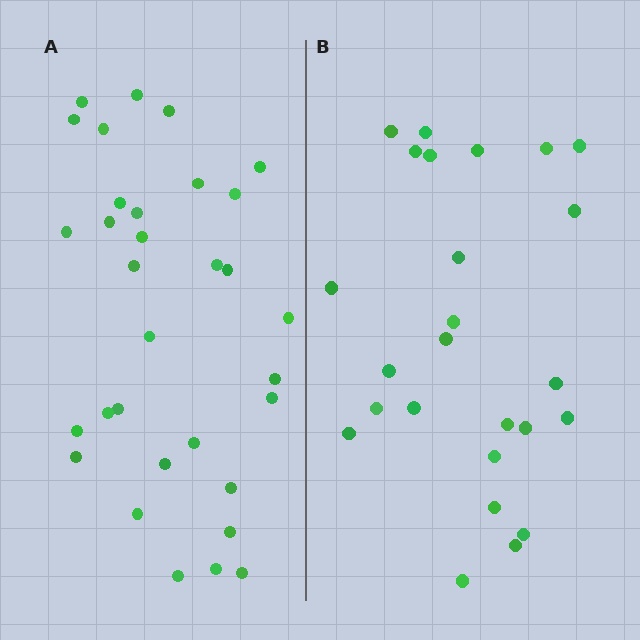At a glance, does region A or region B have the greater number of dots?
Region A (the left region) has more dots.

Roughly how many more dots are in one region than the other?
Region A has roughly 8 or so more dots than region B.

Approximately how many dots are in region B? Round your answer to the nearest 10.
About 20 dots. (The exact count is 25, which rounds to 20.)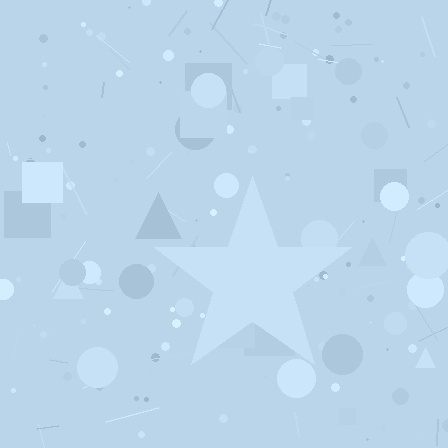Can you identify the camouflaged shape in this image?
The camouflaged shape is a star.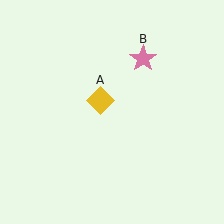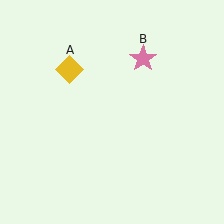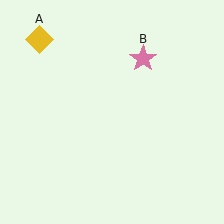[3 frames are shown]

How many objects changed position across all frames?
1 object changed position: yellow diamond (object A).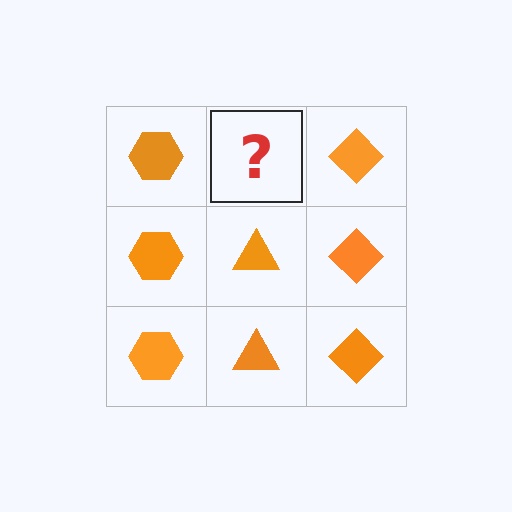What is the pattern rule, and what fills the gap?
The rule is that each column has a consistent shape. The gap should be filled with an orange triangle.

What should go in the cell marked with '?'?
The missing cell should contain an orange triangle.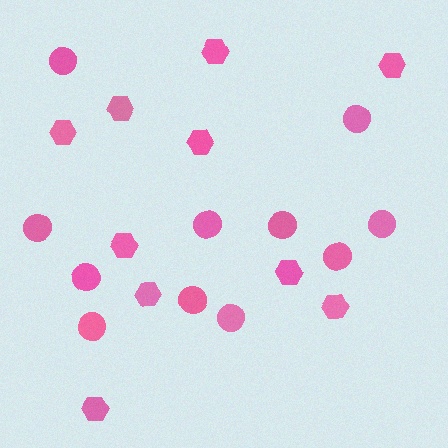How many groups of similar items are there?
There are 2 groups: one group of circles (11) and one group of hexagons (10).